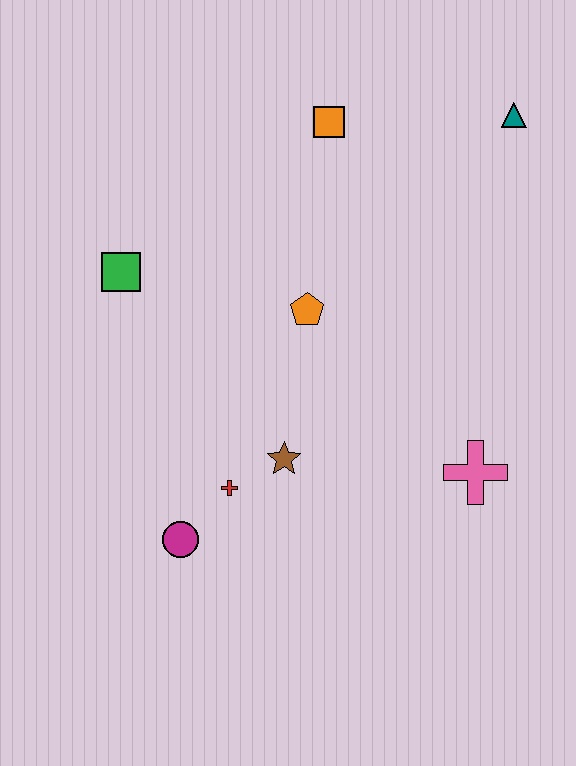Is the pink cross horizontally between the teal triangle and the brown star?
Yes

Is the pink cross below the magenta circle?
No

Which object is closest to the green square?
The orange pentagon is closest to the green square.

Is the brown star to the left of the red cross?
No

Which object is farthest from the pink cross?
The green square is farthest from the pink cross.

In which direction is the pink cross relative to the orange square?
The pink cross is below the orange square.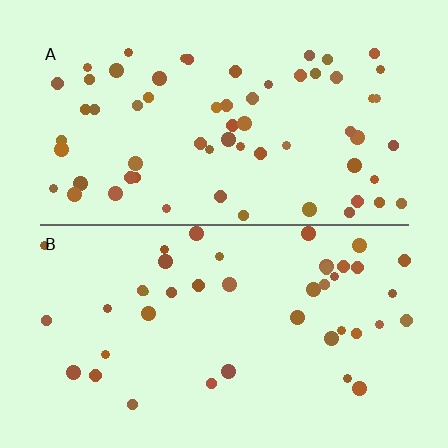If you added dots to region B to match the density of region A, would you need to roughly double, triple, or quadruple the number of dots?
Approximately double.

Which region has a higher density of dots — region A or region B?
A (the top).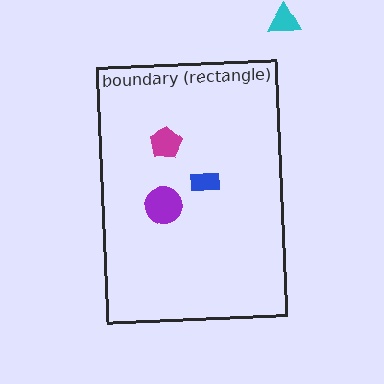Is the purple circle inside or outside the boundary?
Inside.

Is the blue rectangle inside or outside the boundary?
Inside.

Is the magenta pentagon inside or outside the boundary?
Inside.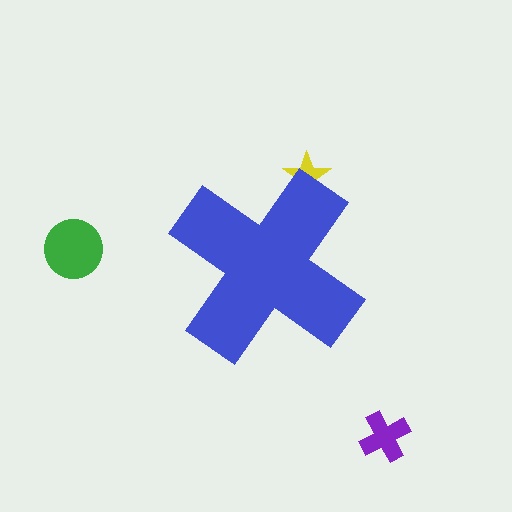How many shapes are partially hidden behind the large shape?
1 shape is partially hidden.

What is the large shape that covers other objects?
A blue cross.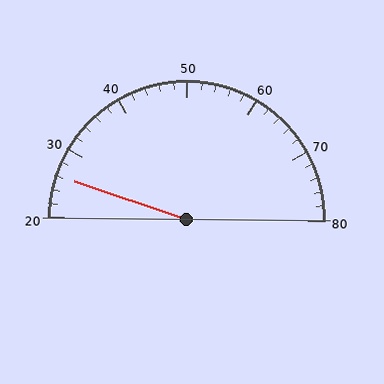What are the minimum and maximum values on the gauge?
The gauge ranges from 20 to 80.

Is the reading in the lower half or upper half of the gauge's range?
The reading is in the lower half of the range (20 to 80).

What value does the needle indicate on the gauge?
The needle indicates approximately 26.